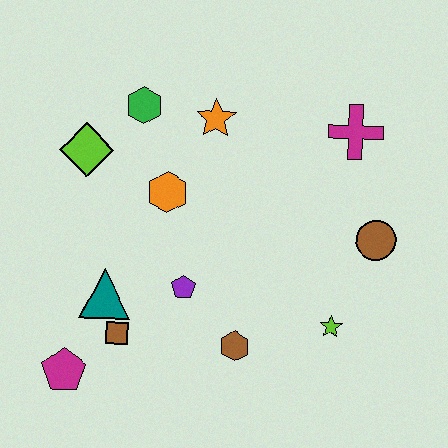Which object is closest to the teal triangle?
The brown square is closest to the teal triangle.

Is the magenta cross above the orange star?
No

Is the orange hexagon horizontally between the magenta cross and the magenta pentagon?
Yes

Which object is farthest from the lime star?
The lime diamond is farthest from the lime star.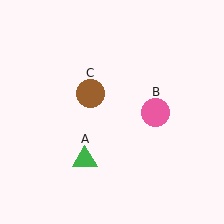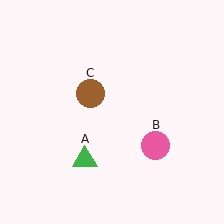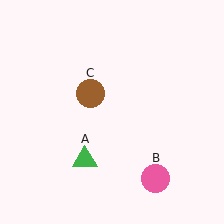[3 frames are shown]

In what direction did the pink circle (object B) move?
The pink circle (object B) moved down.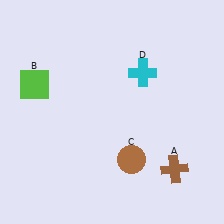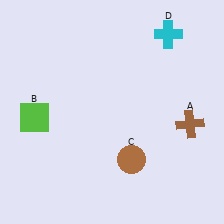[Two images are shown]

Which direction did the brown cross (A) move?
The brown cross (A) moved up.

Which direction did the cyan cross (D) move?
The cyan cross (D) moved up.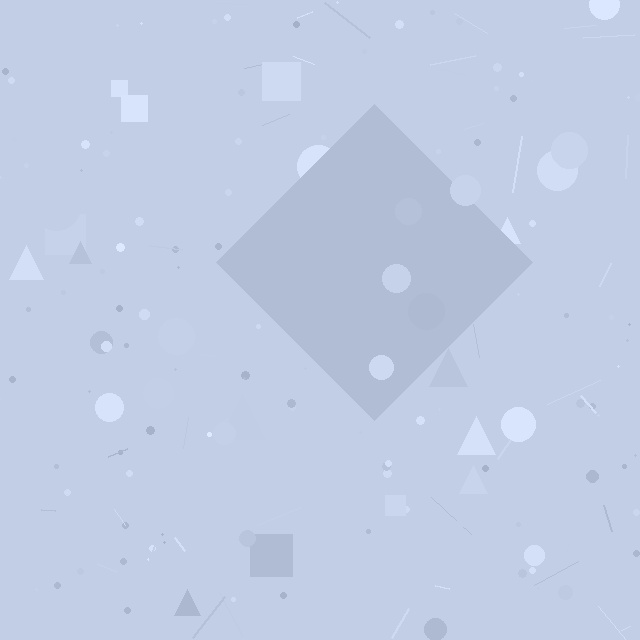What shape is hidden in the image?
A diamond is hidden in the image.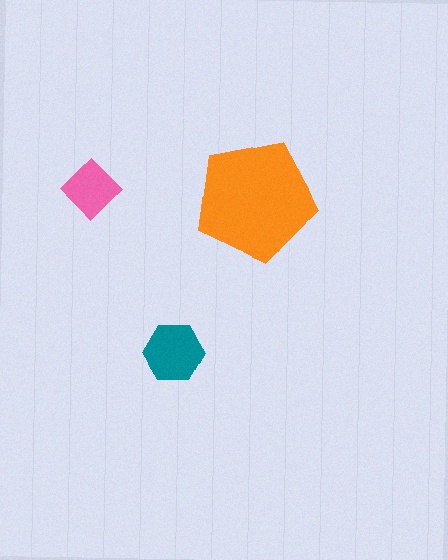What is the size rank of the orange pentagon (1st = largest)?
1st.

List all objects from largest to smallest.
The orange pentagon, the teal hexagon, the pink diamond.